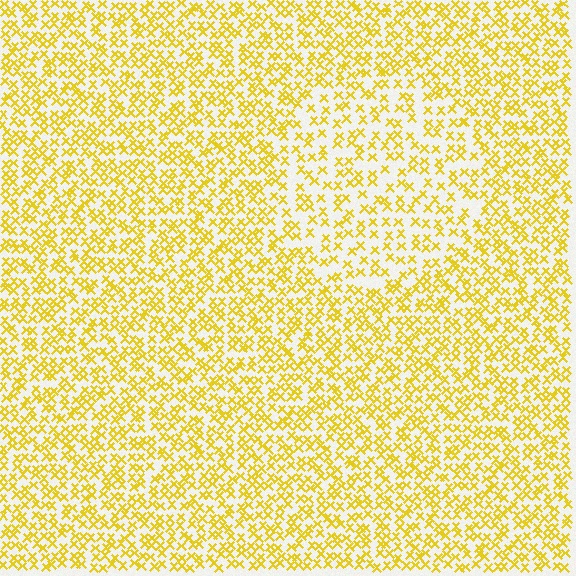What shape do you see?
I see a circle.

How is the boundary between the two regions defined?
The boundary is defined by a change in element density (approximately 1.7x ratio). All elements are the same color, size, and shape.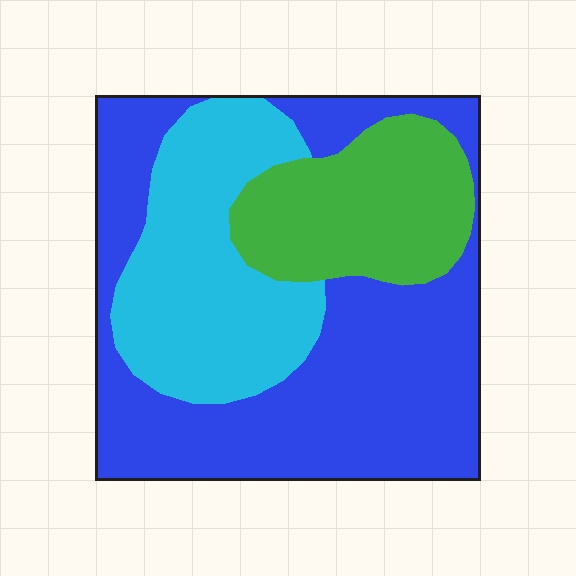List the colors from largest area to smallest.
From largest to smallest: blue, cyan, green.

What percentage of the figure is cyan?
Cyan covers roughly 30% of the figure.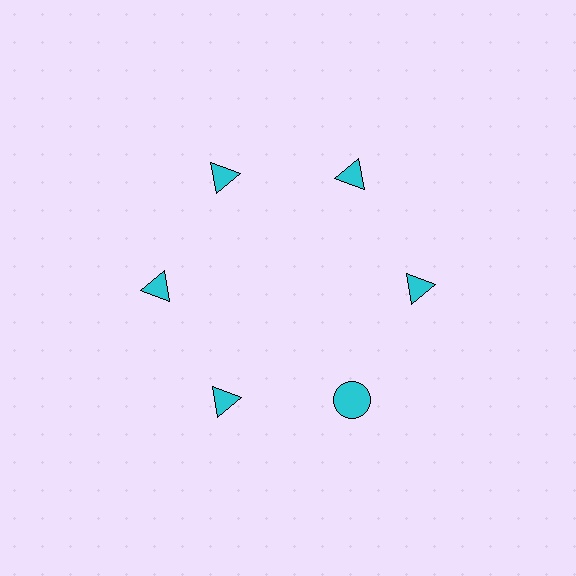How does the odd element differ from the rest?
It has a different shape: circle instead of triangle.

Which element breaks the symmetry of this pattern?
The cyan circle at roughly the 5 o'clock position breaks the symmetry. All other shapes are cyan triangles.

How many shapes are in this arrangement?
There are 6 shapes arranged in a ring pattern.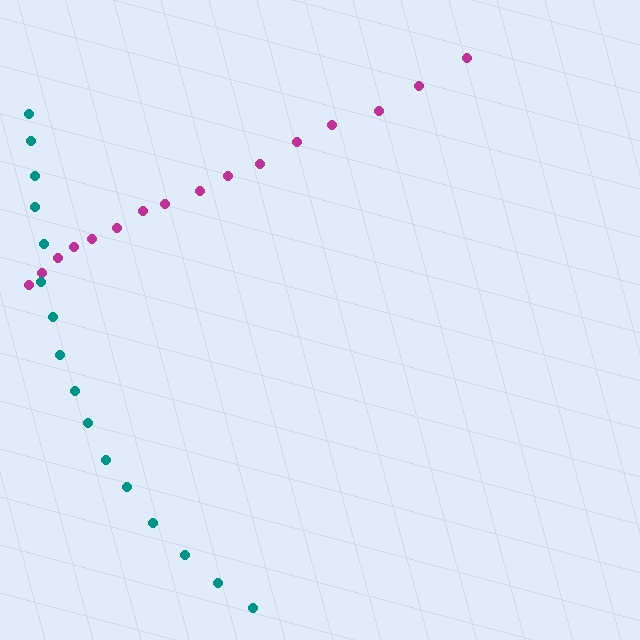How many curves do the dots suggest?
There are 2 distinct paths.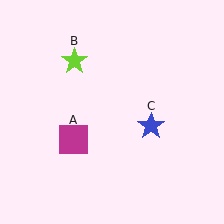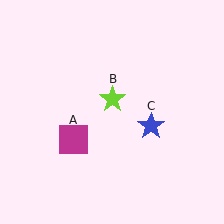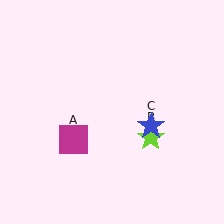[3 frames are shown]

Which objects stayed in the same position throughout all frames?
Magenta square (object A) and blue star (object C) remained stationary.